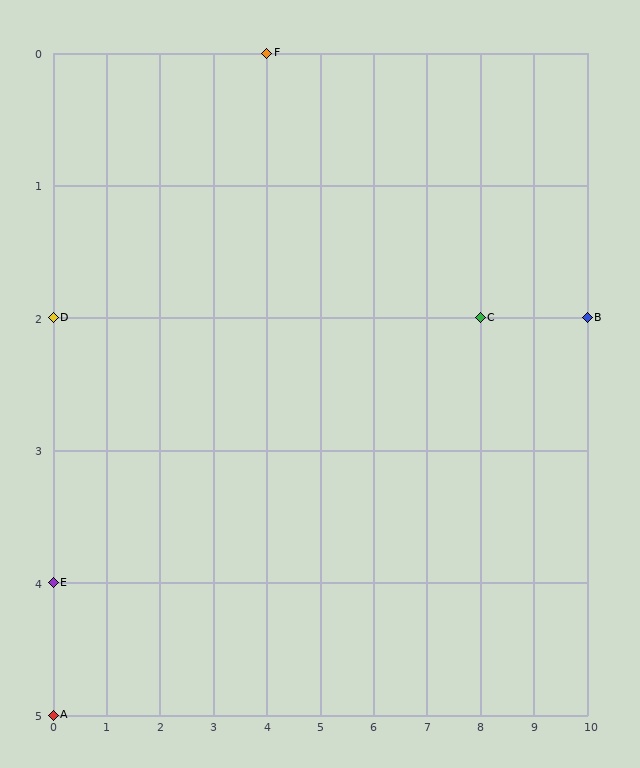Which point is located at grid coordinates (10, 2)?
Point B is at (10, 2).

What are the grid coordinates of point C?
Point C is at grid coordinates (8, 2).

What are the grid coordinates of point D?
Point D is at grid coordinates (0, 2).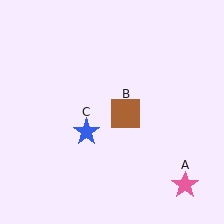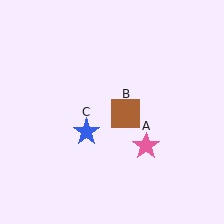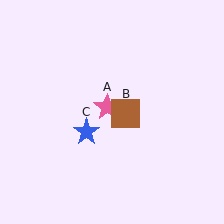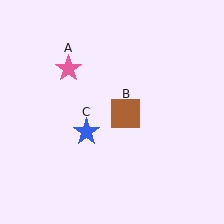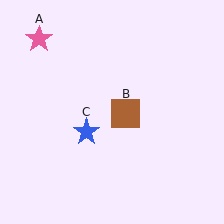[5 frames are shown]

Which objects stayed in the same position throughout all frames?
Brown square (object B) and blue star (object C) remained stationary.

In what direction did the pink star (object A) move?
The pink star (object A) moved up and to the left.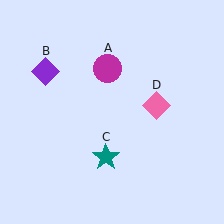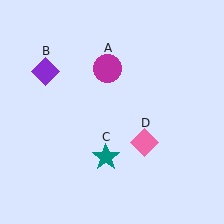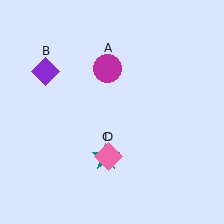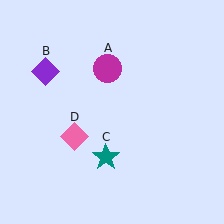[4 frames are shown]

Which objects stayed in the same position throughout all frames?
Magenta circle (object A) and purple diamond (object B) and teal star (object C) remained stationary.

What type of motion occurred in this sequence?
The pink diamond (object D) rotated clockwise around the center of the scene.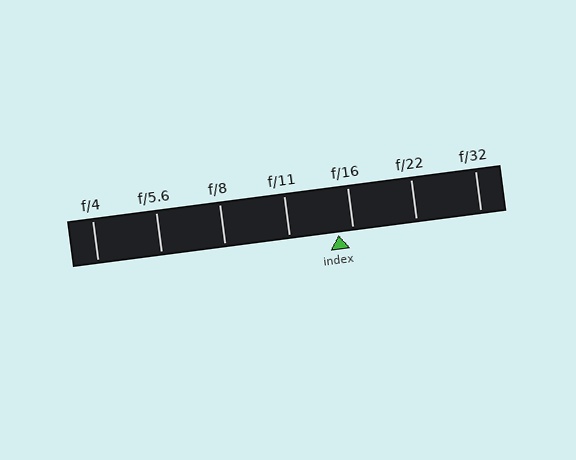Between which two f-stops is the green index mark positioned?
The index mark is between f/11 and f/16.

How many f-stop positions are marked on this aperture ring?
There are 7 f-stop positions marked.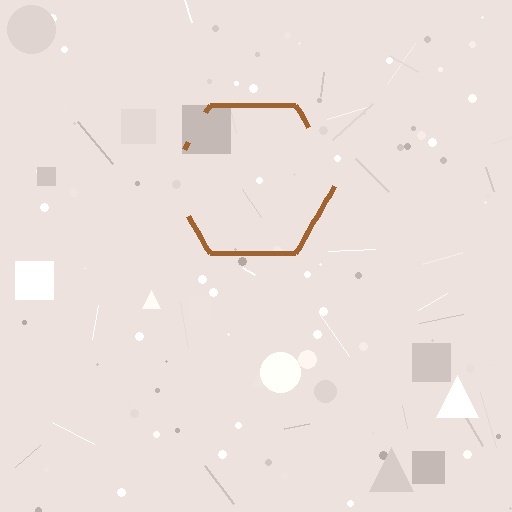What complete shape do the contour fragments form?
The contour fragments form a hexagon.